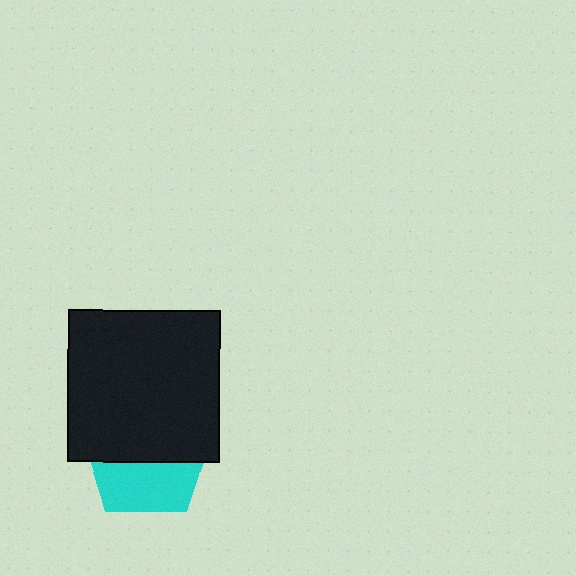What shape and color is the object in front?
The object in front is a black square.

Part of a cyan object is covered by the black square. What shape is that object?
It is a pentagon.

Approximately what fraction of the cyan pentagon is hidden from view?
Roughly 57% of the cyan pentagon is hidden behind the black square.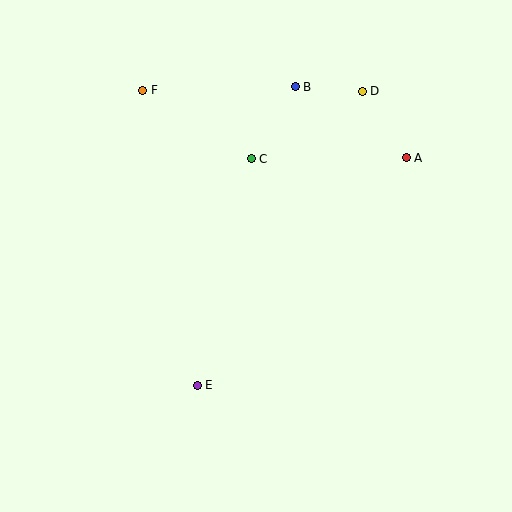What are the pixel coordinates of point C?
Point C is at (251, 159).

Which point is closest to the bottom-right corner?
Point E is closest to the bottom-right corner.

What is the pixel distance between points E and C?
The distance between E and C is 233 pixels.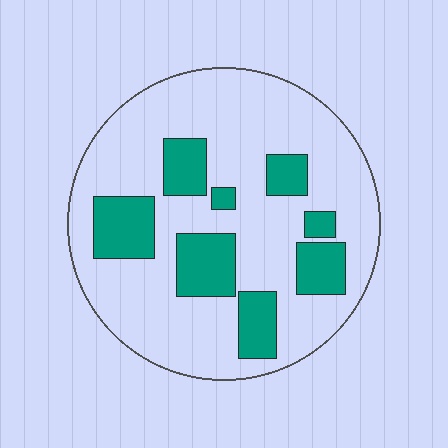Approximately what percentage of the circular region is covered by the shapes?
Approximately 25%.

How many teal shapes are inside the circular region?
8.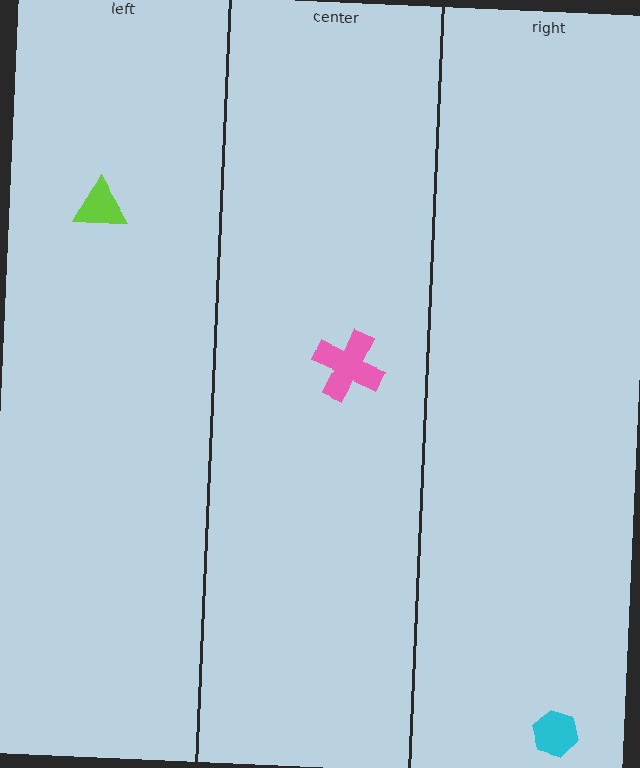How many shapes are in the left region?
1.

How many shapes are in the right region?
1.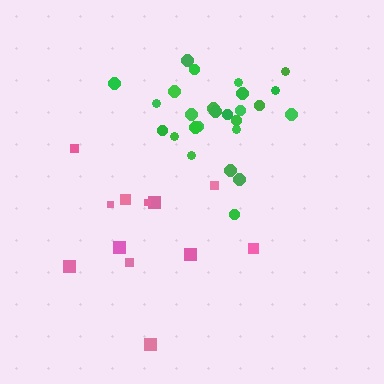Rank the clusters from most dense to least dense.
green, pink.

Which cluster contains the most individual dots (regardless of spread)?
Green (26).